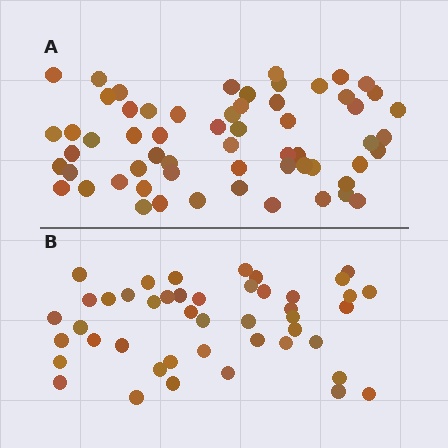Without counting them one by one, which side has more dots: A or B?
Region A (the top region) has more dots.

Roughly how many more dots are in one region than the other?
Region A has approximately 15 more dots than region B.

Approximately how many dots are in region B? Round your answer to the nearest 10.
About 40 dots. (The exact count is 45, which rounds to 40.)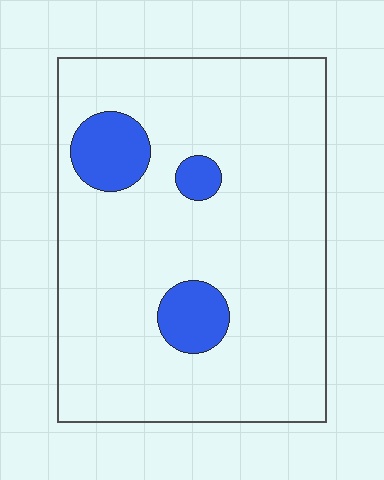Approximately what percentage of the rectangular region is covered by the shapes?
Approximately 10%.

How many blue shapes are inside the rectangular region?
3.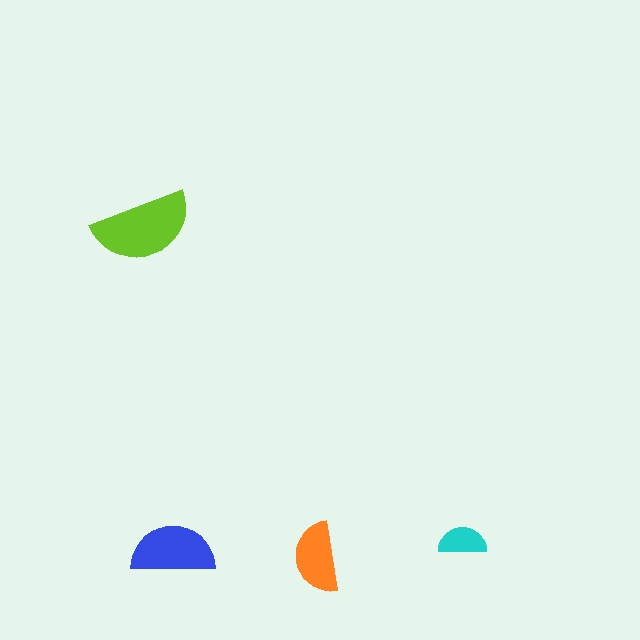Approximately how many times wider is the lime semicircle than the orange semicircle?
About 1.5 times wider.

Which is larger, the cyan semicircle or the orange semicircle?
The orange one.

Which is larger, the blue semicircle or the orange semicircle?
The blue one.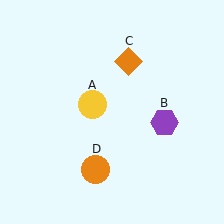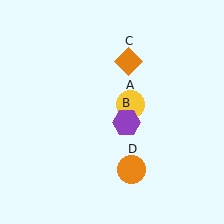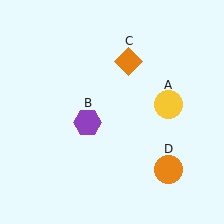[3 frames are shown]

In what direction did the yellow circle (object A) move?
The yellow circle (object A) moved right.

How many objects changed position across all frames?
3 objects changed position: yellow circle (object A), purple hexagon (object B), orange circle (object D).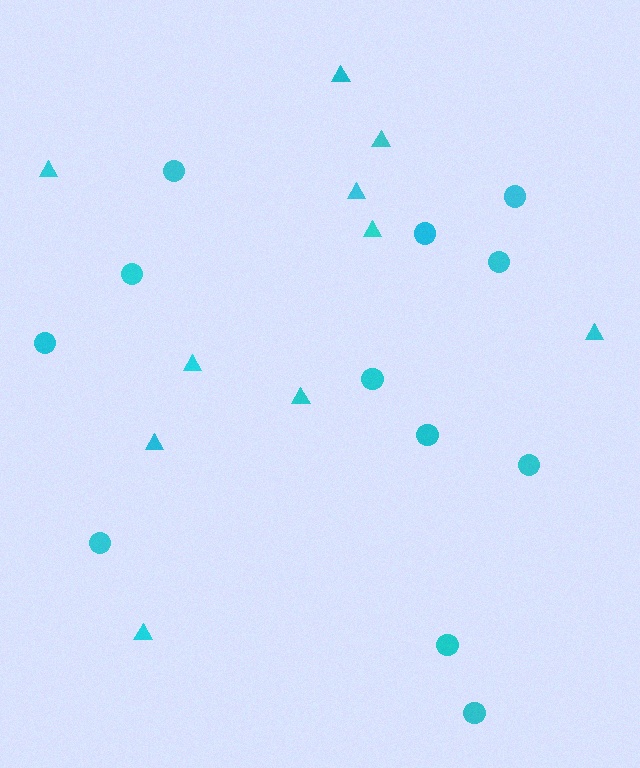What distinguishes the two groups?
There are 2 groups: one group of circles (12) and one group of triangles (10).